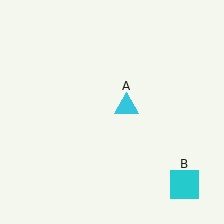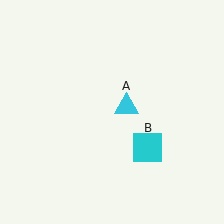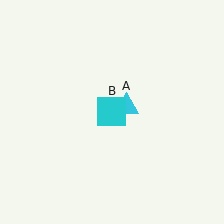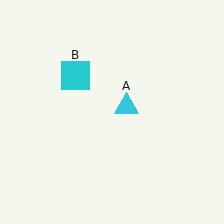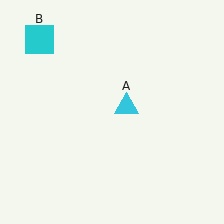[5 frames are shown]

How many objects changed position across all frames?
1 object changed position: cyan square (object B).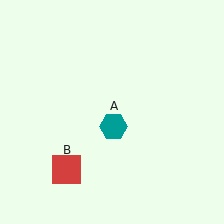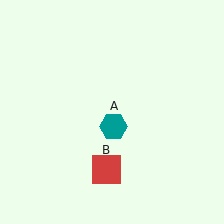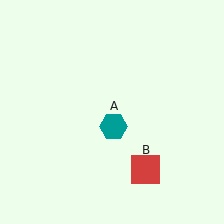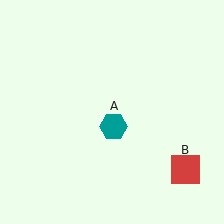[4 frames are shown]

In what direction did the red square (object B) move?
The red square (object B) moved right.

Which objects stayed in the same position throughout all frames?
Teal hexagon (object A) remained stationary.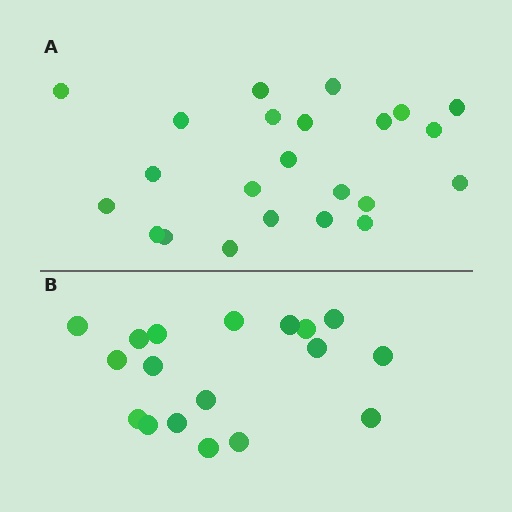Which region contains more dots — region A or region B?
Region A (the top region) has more dots.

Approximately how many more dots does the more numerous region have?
Region A has about 5 more dots than region B.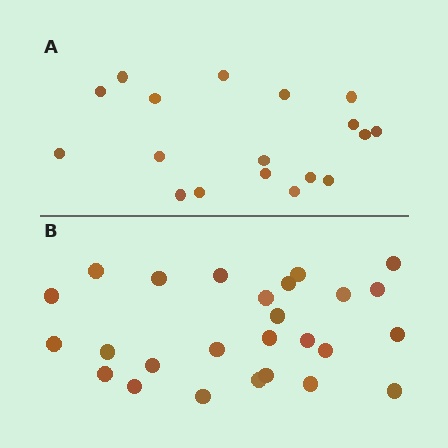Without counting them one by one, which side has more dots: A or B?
Region B (the bottom region) has more dots.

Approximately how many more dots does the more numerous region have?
Region B has roughly 8 or so more dots than region A.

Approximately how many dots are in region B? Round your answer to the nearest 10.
About 30 dots. (The exact count is 26, which rounds to 30.)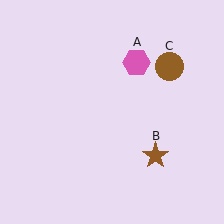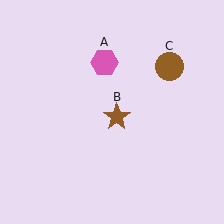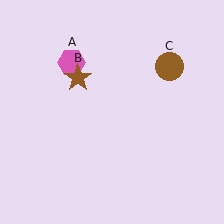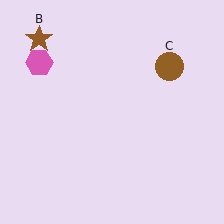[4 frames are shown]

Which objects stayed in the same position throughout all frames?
Brown circle (object C) remained stationary.